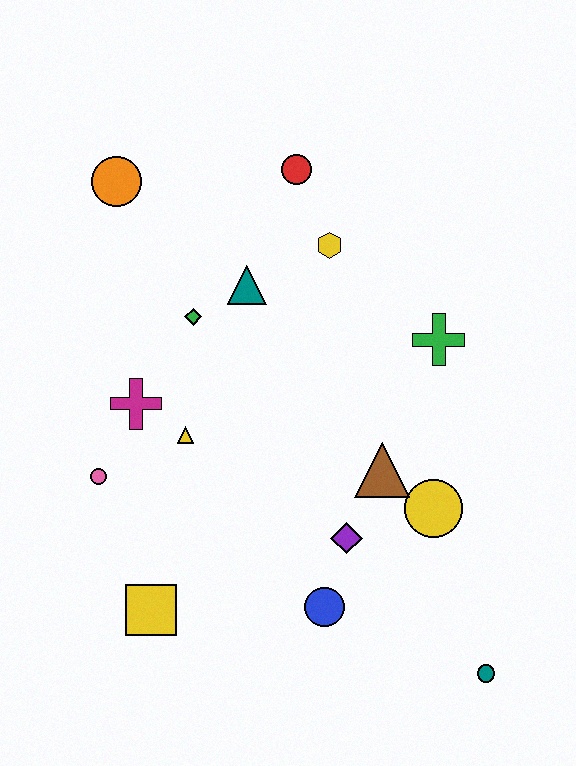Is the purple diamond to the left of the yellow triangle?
No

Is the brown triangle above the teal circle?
Yes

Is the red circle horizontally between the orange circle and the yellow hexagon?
Yes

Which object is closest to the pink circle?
The magenta cross is closest to the pink circle.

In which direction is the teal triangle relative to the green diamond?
The teal triangle is to the right of the green diamond.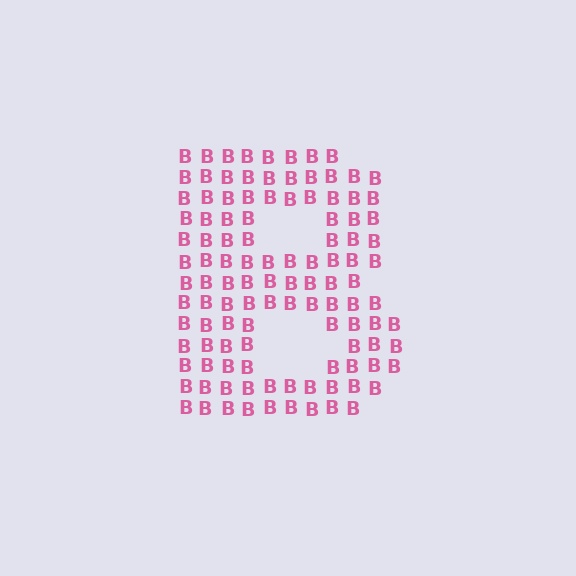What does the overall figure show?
The overall figure shows the letter B.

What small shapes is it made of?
It is made of small letter B's.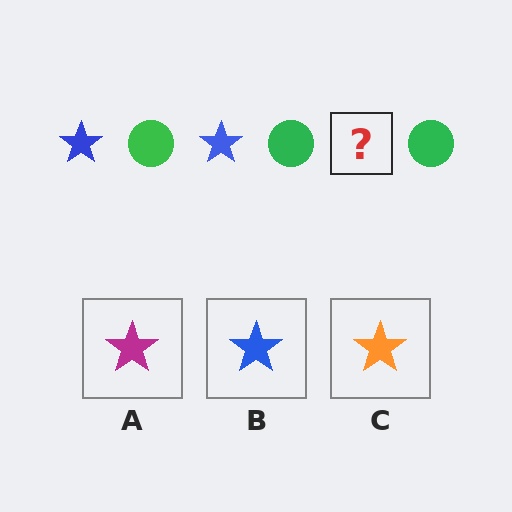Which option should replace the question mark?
Option B.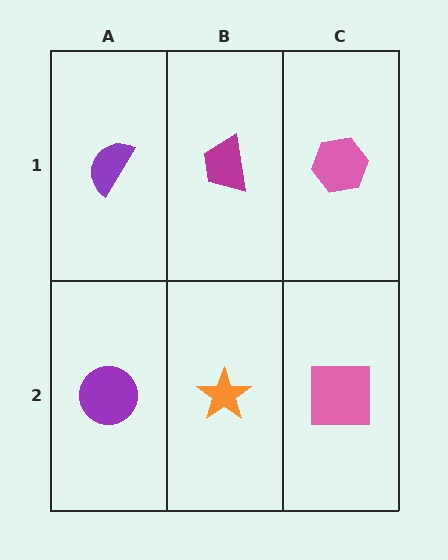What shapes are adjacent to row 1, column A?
A purple circle (row 2, column A), a magenta trapezoid (row 1, column B).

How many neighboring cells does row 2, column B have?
3.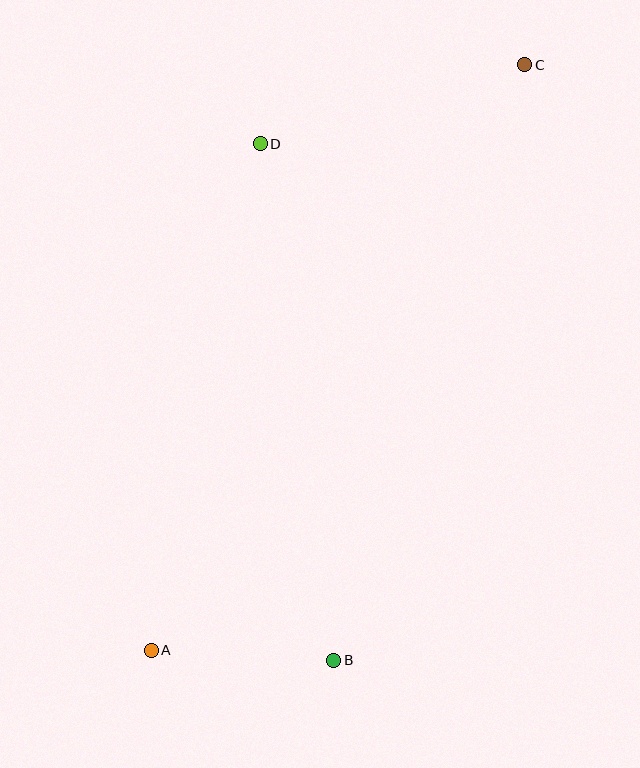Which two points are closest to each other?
Points A and B are closest to each other.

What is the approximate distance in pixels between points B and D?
The distance between B and D is approximately 522 pixels.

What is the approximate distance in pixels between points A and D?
The distance between A and D is approximately 519 pixels.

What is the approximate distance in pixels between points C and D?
The distance between C and D is approximately 276 pixels.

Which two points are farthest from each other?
Points A and C are farthest from each other.